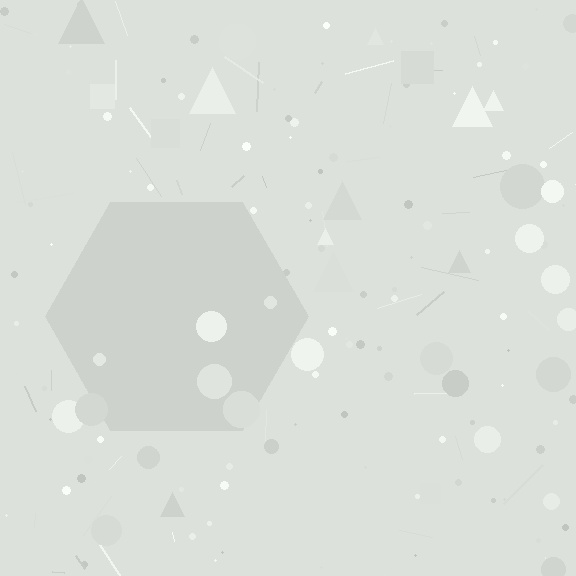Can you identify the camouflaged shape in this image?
The camouflaged shape is a hexagon.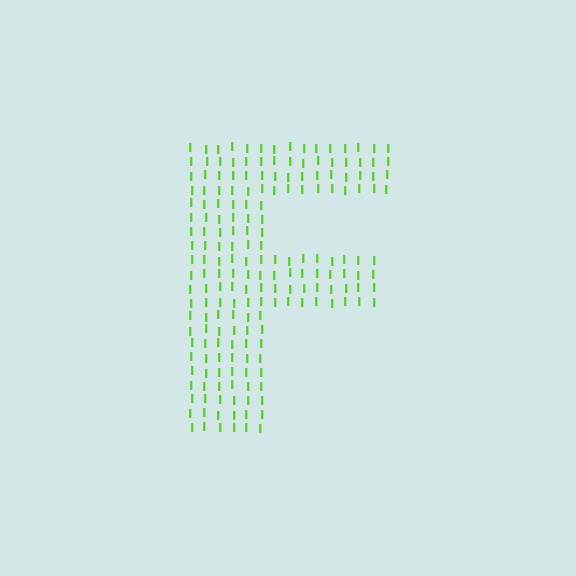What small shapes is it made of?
It is made of small letter I's.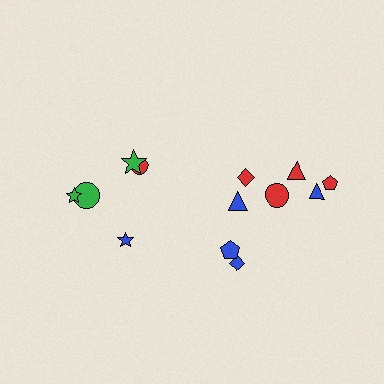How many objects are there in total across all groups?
There are 13 objects.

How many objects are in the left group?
There are 5 objects.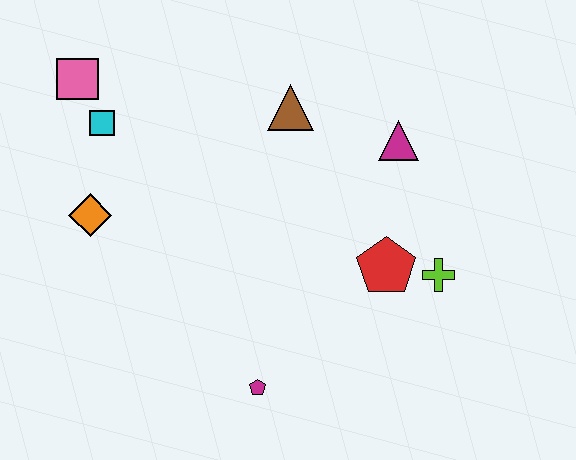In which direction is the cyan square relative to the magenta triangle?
The cyan square is to the left of the magenta triangle.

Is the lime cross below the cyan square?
Yes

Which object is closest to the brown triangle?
The magenta triangle is closest to the brown triangle.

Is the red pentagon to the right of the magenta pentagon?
Yes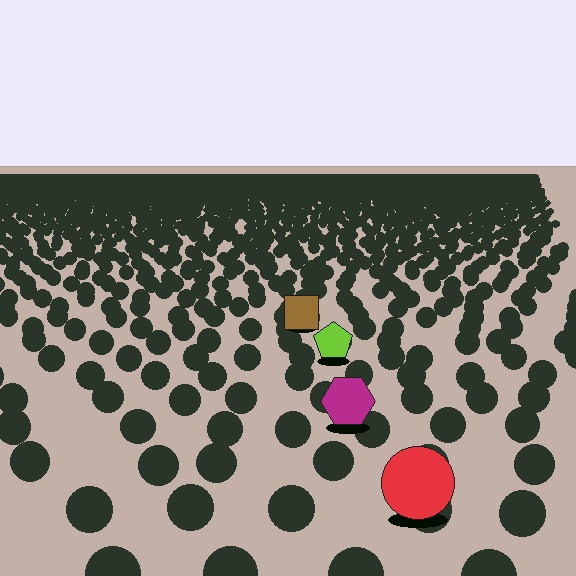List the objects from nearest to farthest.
From nearest to farthest: the red circle, the magenta hexagon, the lime pentagon, the brown square.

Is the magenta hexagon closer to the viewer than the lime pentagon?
Yes. The magenta hexagon is closer — you can tell from the texture gradient: the ground texture is coarser near it.